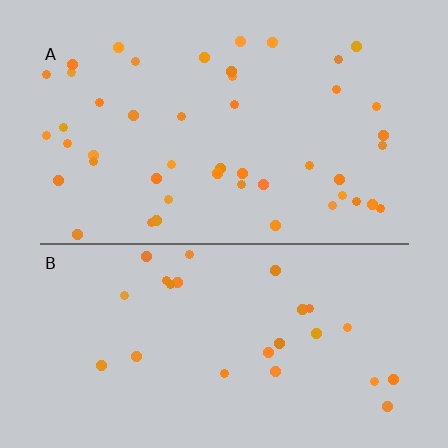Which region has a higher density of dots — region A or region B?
A (the top).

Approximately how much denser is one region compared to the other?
Approximately 1.8× — region A over region B.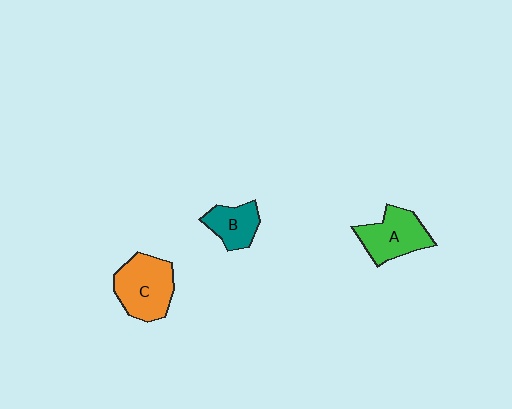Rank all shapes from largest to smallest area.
From largest to smallest: C (orange), A (green), B (teal).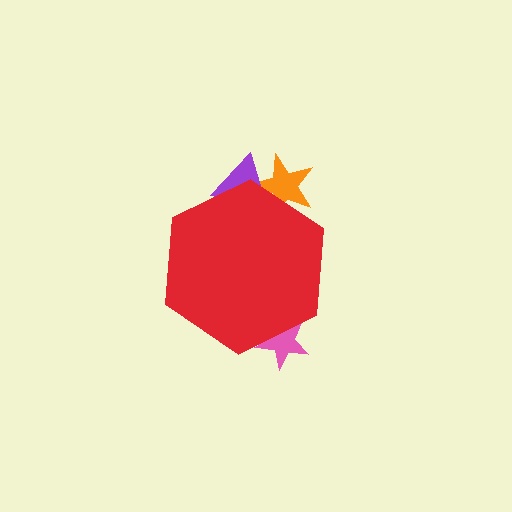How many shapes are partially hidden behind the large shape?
3 shapes are partially hidden.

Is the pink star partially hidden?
Yes, the pink star is partially hidden behind the red hexagon.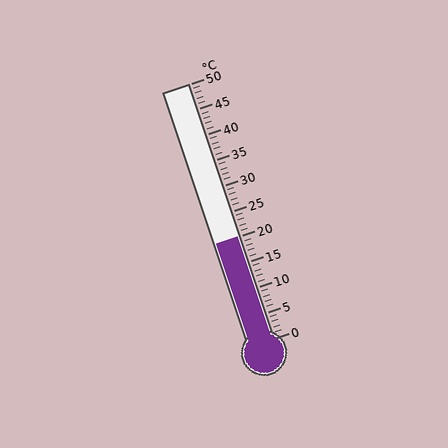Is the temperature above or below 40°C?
The temperature is below 40°C.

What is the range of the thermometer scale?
The thermometer scale ranges from 0°C to 50°C.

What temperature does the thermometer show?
The thermometer shows approximately 20°C.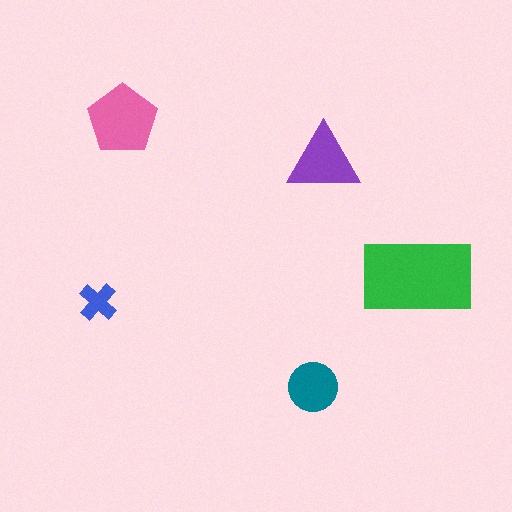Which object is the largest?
The green rectangle.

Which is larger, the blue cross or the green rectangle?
The green rectangle.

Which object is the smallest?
The blue cross.